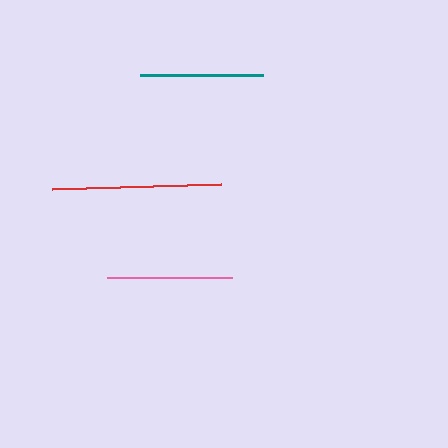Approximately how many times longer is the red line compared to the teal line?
The red line is approximately 1.4 times the length of the teal line.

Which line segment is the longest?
The red line is the longest at approximately 169 pixels.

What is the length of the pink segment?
The pink segment is approximately 125 pixels long.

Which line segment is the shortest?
The teal line is the shortest at approximately 124 pixels.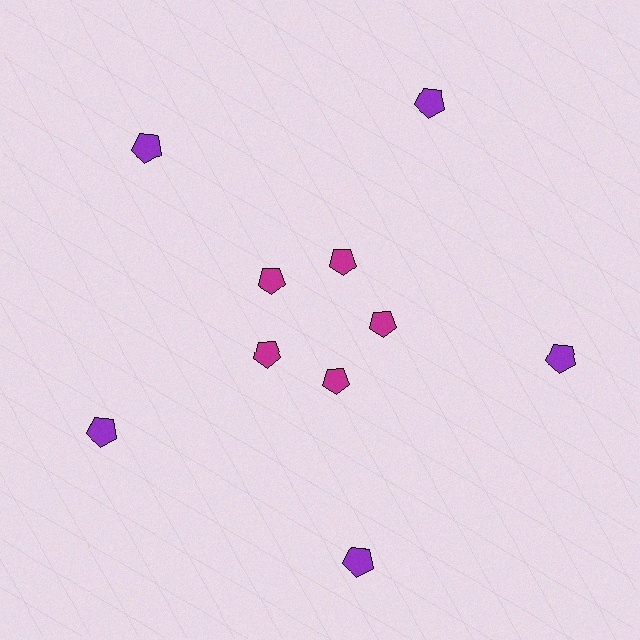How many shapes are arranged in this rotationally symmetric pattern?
There are 10 shapes, arranged in 5 groups of 2.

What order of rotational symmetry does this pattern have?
This pattern has 5-fold rotational symmetry.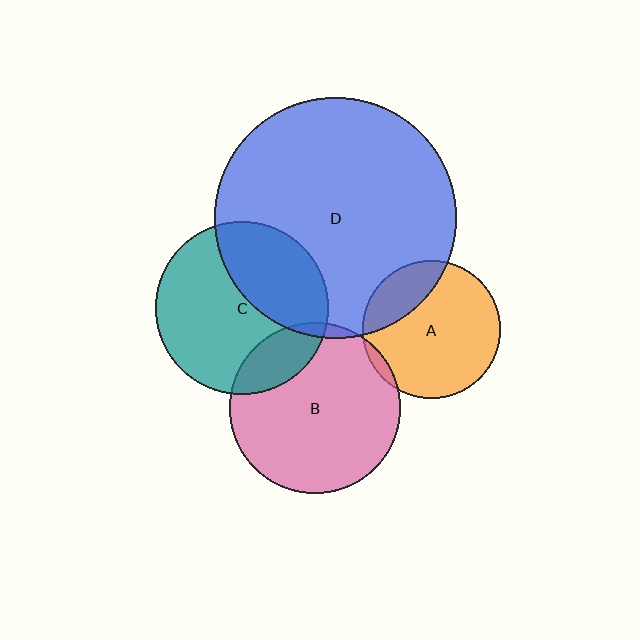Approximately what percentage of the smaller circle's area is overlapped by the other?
Approximately 5%.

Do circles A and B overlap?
Yes.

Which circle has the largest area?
Circle D (blue).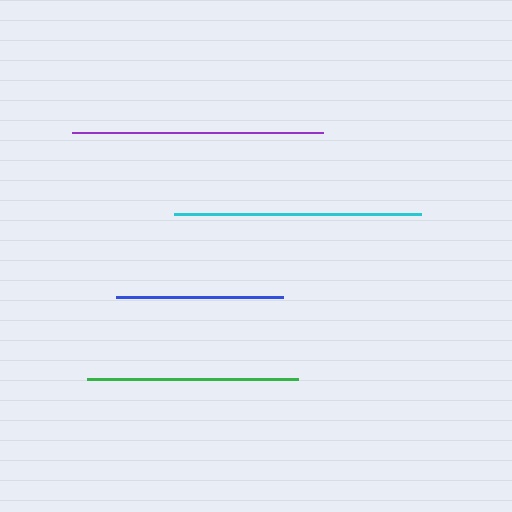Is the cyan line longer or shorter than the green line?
The cyan line is longer than the green line.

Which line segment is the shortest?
The blue line is the shortest at approximately 167 pixels.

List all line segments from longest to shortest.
From longest to shortest: purple, cyan, green, blue.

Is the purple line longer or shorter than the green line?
The purple line is longer than the green line.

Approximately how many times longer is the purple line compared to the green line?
The purple line is approximately 1.2 times the length of the green line.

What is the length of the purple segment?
The purple segment is approximately 250 pixels long.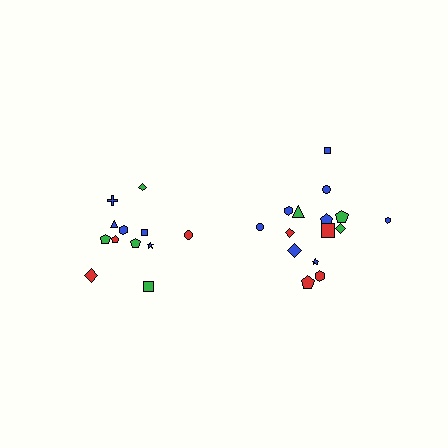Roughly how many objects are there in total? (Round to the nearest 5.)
Roughly 25 objects in total.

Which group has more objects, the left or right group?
The right group.